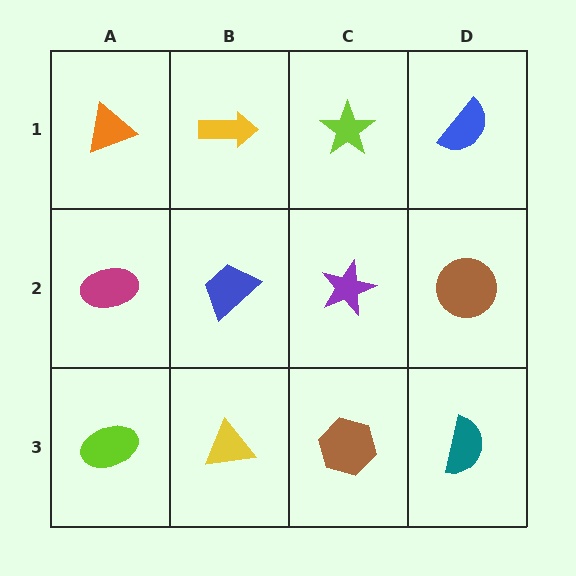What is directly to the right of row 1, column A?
A yellow arrow.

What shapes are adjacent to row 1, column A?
A magenta ellipse (row 2, column A), a yellow arrow (row 1, column B).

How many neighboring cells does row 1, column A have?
2.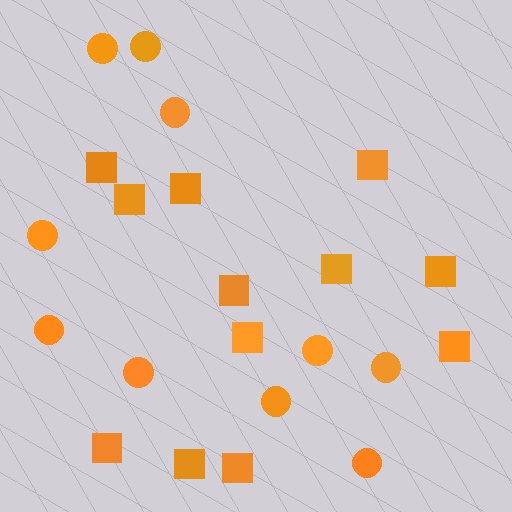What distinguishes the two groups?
There are 2 groups: one group of squares (12) and one group of circles (10).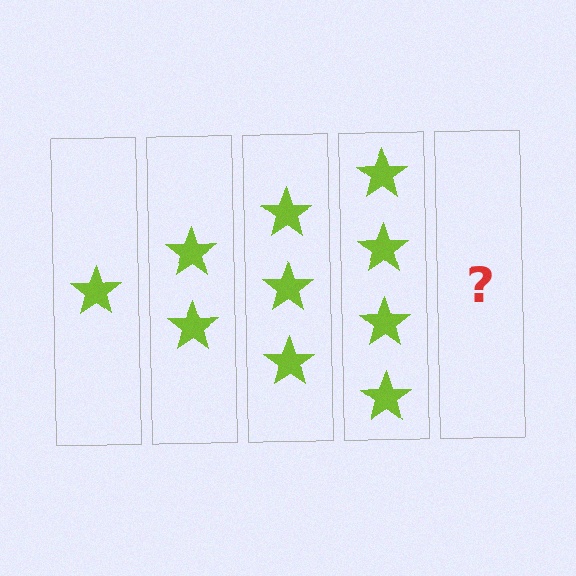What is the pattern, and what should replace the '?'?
The pattern is that each step adds one more star. The '?' should be 5 stars.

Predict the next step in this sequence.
The next step is 5 stars.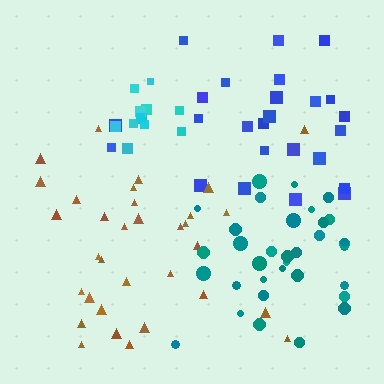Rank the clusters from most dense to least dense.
cyan, teal, brown, blue.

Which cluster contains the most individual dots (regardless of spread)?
Brown (34).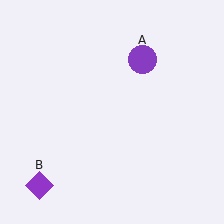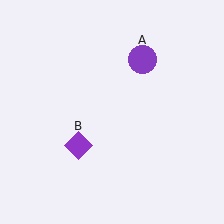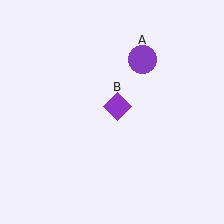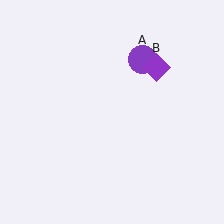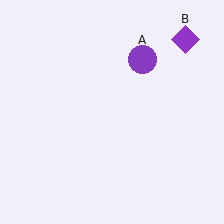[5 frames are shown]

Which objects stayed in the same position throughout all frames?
Purple circle (object A) remained stationary.